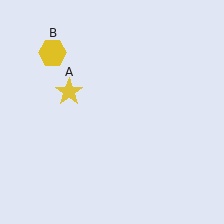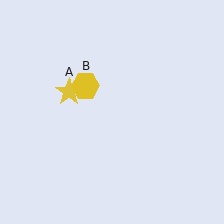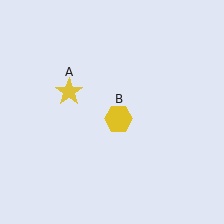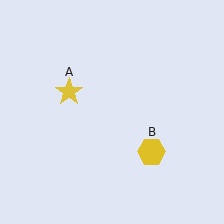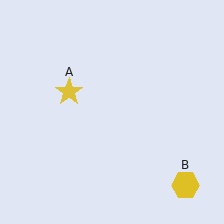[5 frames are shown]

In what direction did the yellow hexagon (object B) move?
The yellow hexagon (object B) moved down and to the right.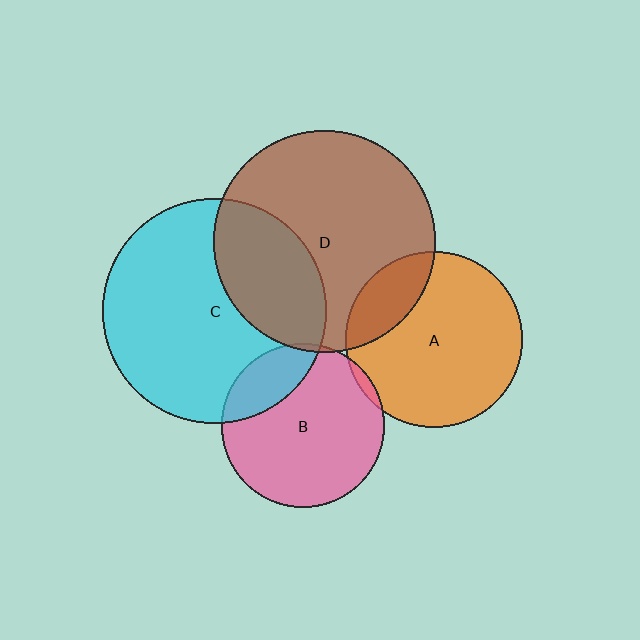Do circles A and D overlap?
Yes.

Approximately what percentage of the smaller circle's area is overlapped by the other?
Approximately 20%.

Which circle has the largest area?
Circle C (cyan).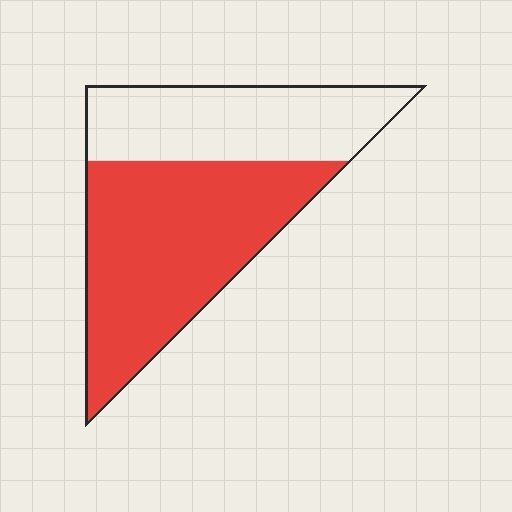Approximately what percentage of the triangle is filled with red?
Approximately 60%.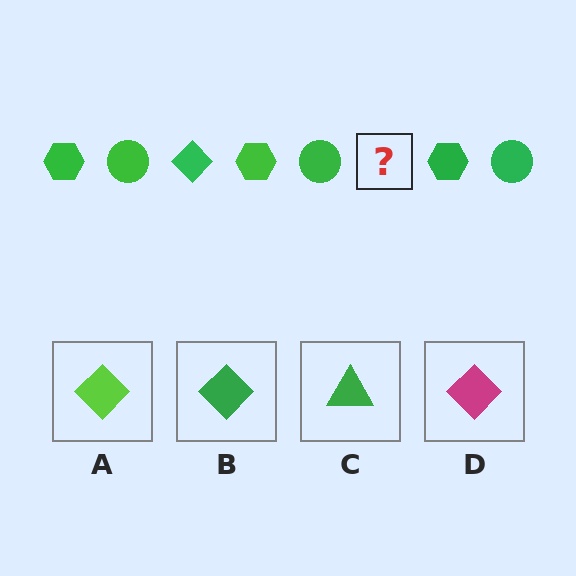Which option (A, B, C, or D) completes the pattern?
B.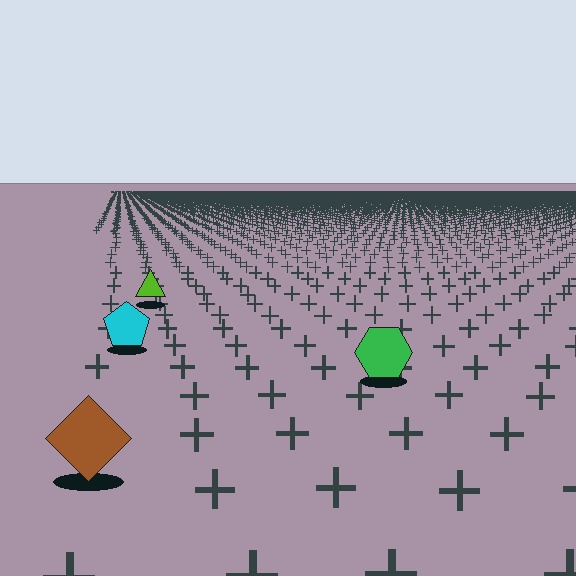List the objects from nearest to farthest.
From nearest to farthest: the brown diamond, the green hexagon, the cyan pentagon, the lime triangle.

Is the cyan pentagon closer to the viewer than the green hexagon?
No. The green hexagon is closer — you can tell from the texture gradient: the ground texture is coarser near it.